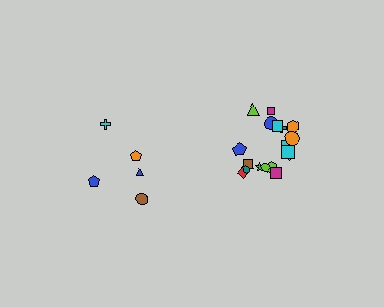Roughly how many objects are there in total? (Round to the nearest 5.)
Roughly 25 objects in total.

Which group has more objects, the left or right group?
The right group.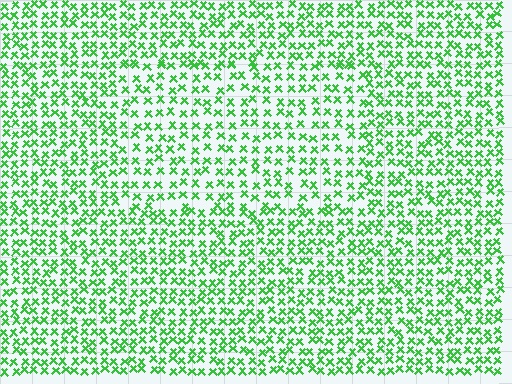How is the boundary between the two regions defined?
The boundary is defined by a change in element density (approximately 1.4x ratio). All elements are the same color, size, and shape.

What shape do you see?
I see a rectangle.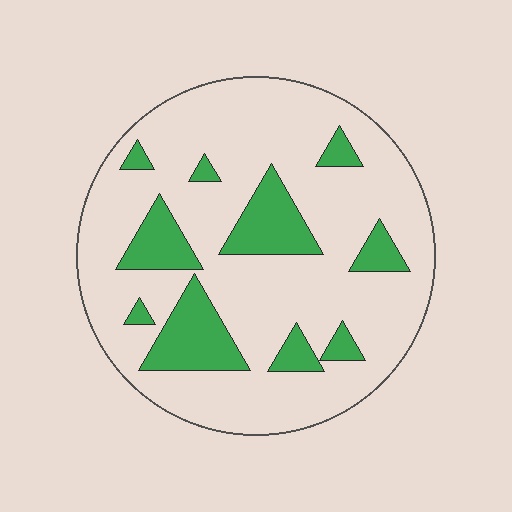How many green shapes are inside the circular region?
10.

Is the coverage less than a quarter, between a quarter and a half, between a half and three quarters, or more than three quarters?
Less than a quarter.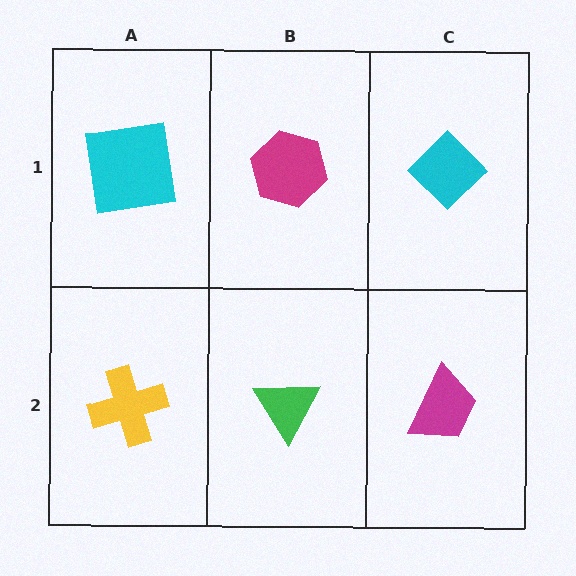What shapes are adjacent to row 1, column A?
A yellow cross (row 2, column A), a magenta hexagon (row 1, column B).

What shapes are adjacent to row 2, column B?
A magenta hexagon (row 1, column B), a yellow cross (row 2, column A), a magenta trapezoid (row 2, column C).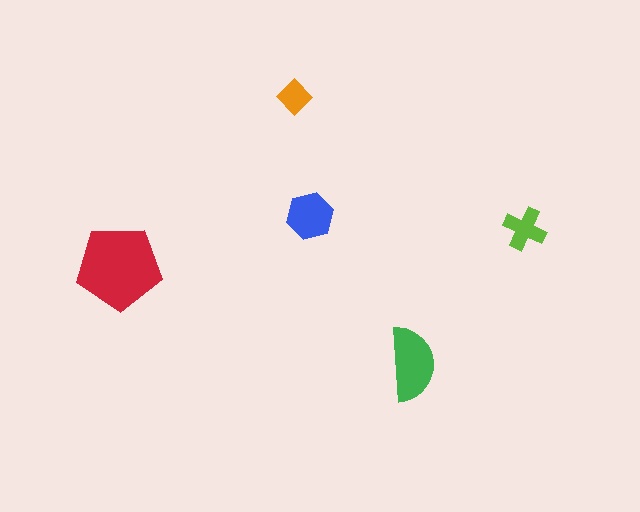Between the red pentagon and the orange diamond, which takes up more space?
The red pentagon.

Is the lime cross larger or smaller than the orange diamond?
Larger.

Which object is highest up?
The orange diamond is topmost.